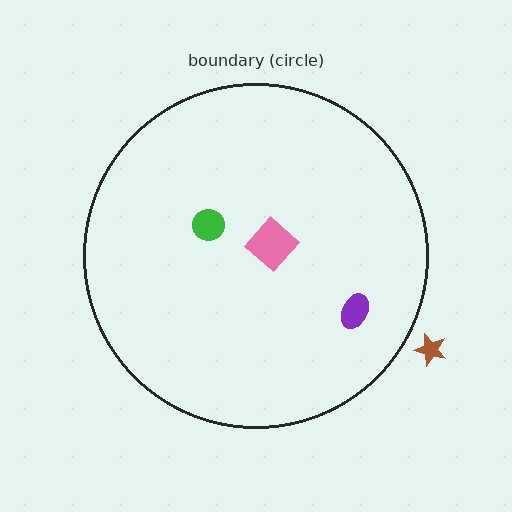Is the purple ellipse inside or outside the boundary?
Inside.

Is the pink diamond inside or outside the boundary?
Inside.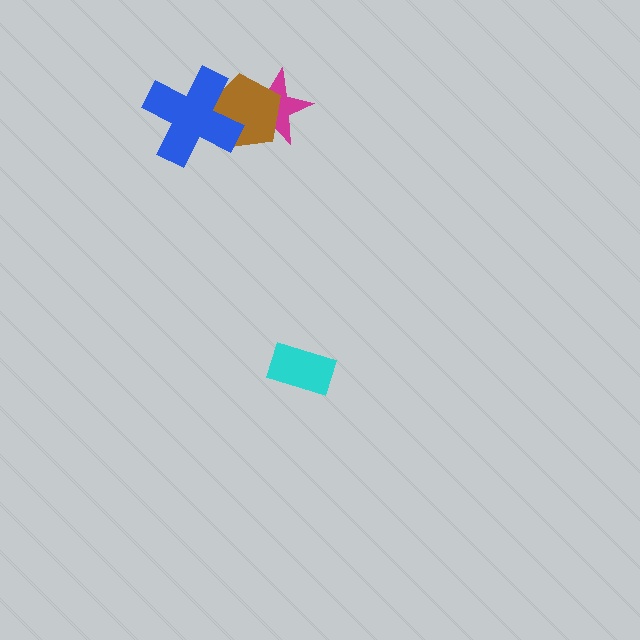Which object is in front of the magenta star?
The brown pentagon is in front of the magenta star.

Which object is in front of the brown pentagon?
The blue cross is in front of the brown pentagon.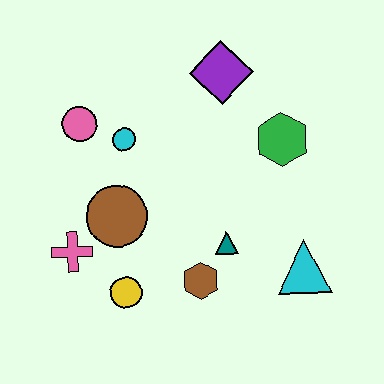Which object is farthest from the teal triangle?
The pink circle is farthest from the teal triangle.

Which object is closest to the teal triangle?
The brown hexagon is closest to the teal triangle.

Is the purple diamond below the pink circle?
No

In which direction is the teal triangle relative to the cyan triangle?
The teal triangle is to the left of the cyan triangle.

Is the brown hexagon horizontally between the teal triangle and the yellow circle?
Yes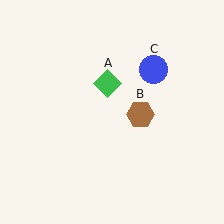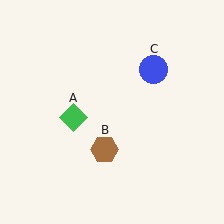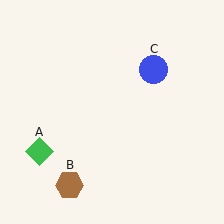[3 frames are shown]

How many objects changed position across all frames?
2 objects changed position: green diamond (object A), brown hexagon (object B).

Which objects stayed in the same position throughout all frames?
Blue circle (object C) remained stationary.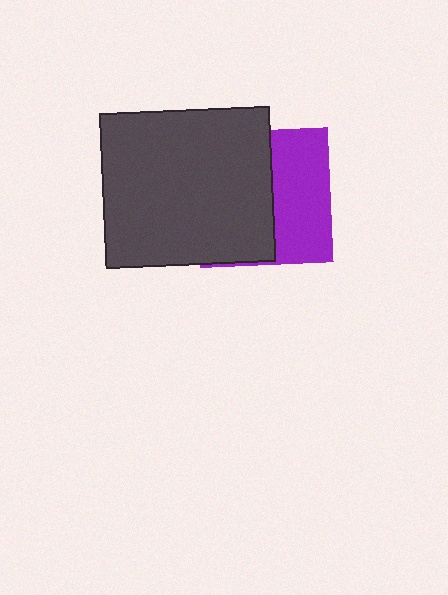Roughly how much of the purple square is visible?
A small part of it is visible (roughly 45%).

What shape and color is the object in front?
The object in front is a dark gray rectangle.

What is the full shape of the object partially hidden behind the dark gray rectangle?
The partially hidden object is a purple square.